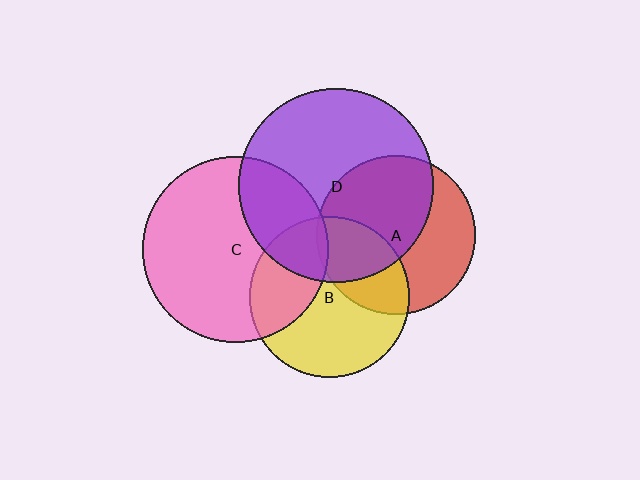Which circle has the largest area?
Circle D (purple).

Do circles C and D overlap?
Yes.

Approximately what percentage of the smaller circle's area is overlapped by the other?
Approximately 25%.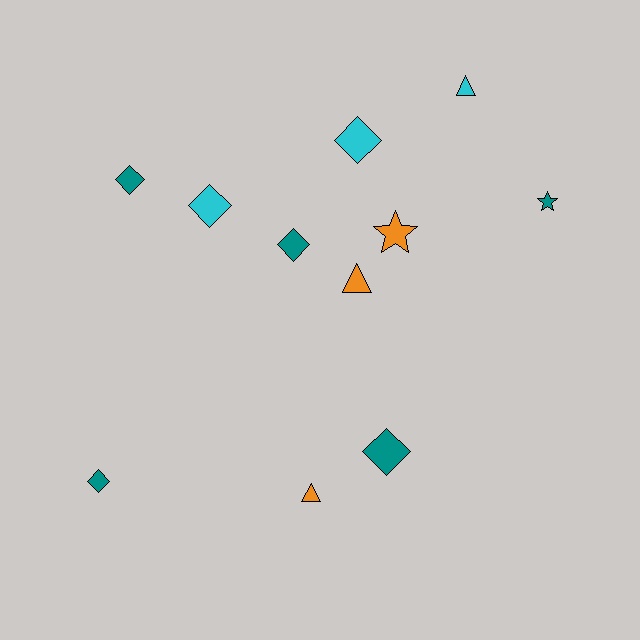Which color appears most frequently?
Teal, with 5 objects.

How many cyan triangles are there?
There is 1 cyan triangle.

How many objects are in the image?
There are 11 objects.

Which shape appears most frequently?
Diamond, with 6 objects.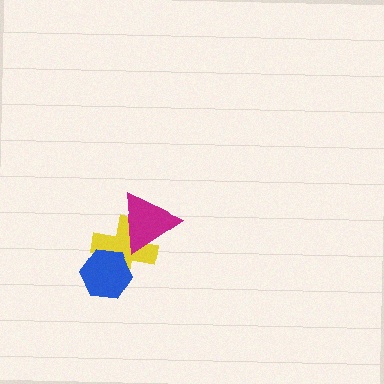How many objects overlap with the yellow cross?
2 objects overlap with the yellow cross.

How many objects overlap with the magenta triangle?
1 object overlaps with the magenta triangle.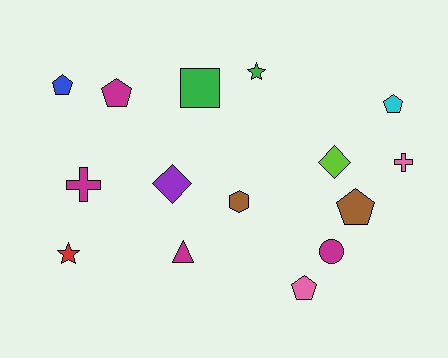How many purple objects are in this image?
There is 1 purple object.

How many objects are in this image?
There are 15 objects.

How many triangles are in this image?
There is 1 triangle.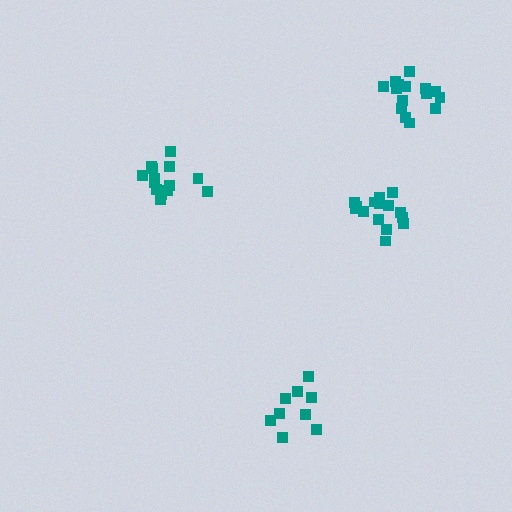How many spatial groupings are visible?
There are 4 spatial groupings.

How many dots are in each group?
Group 1: 15 dots, Group 2: 14 dots, Group 3: 15 dots, Group 4: 10 dots (54 total).